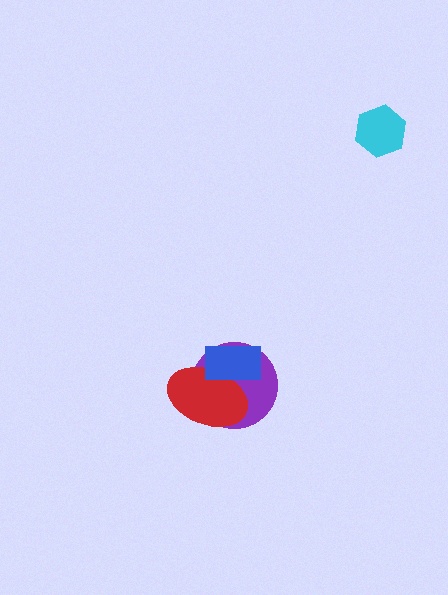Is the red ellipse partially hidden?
Yes, it is partially covered by another shape.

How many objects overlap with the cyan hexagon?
0 objects overlap with the cyan hexagon.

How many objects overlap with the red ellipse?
2 objects overlap with the red ellipse.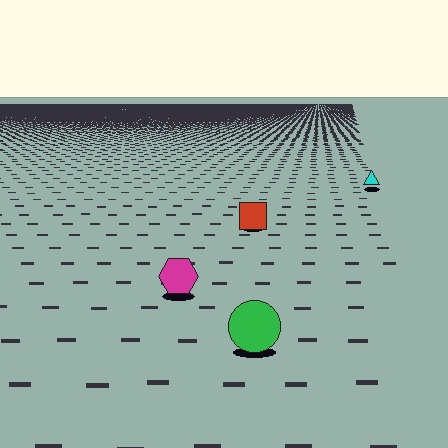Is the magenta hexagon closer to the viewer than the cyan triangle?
Yes. The magenta hexagon is closer — you can tell from the texture gradient: the ground texture is coarser near it.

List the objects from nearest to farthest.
From nearest to farthest: the green circle, the magenta hexagon, the red square, the cyan triangle.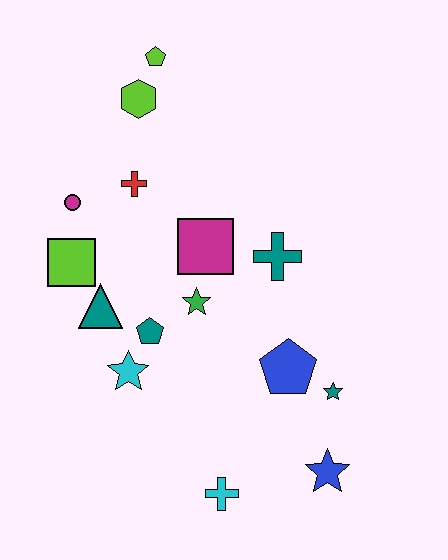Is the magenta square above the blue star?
Yes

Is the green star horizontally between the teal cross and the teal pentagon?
Yes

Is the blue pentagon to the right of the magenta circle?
Yes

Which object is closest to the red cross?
The magenta circle is closest to the red cross.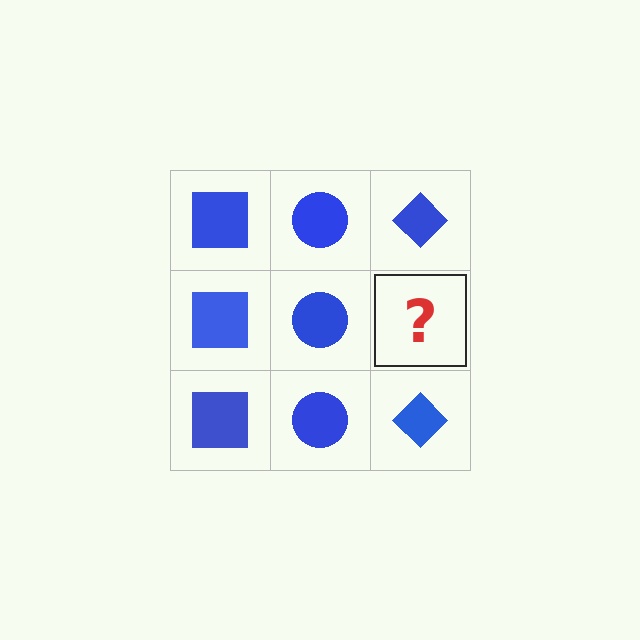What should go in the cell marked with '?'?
The missing cell should contain a blue diamond.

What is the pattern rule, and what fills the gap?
The rule is that each column has a consistent shape. The gap should be filled with a blue diamond.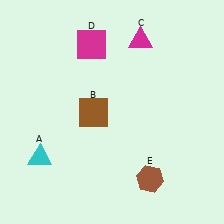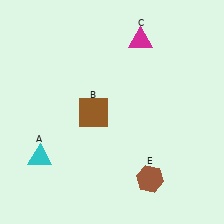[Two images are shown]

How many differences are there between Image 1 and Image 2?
There is 1 difference between the two images.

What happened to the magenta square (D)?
The magenta square (D) was removed in Image 2. It was in the top-left area of Image 1.